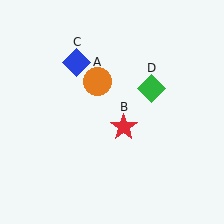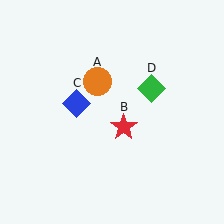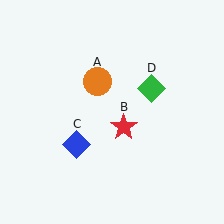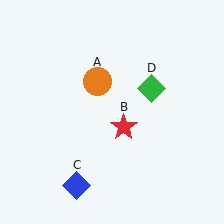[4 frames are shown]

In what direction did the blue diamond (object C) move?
The blue diamond (object C) moved down.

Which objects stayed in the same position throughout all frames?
Orange circle (object A) and red star (object B) and green diamond (object D) remained stationary.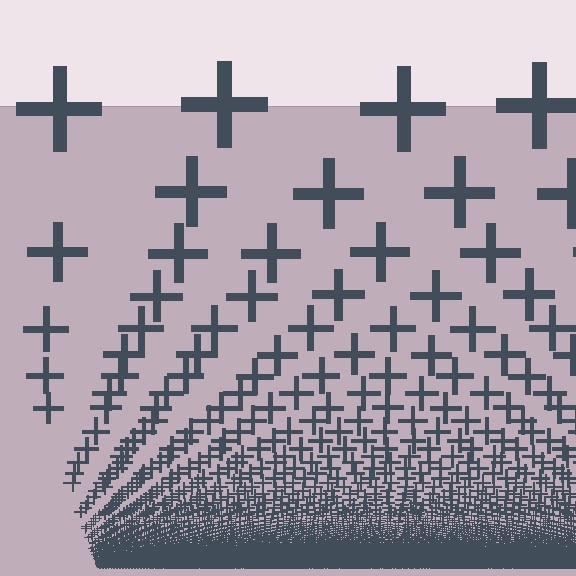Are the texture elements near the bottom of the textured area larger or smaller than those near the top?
Smaller. The gradient is inverted — elements near the bottom are smaller and denser.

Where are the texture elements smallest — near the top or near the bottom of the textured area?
Near the bottom.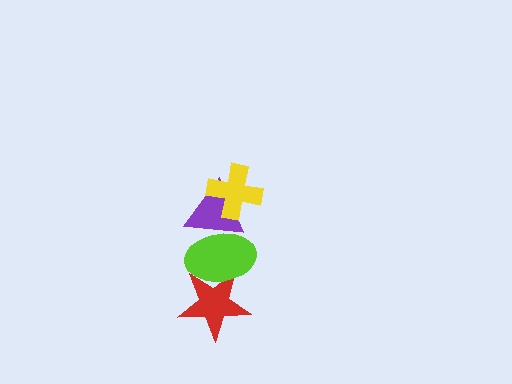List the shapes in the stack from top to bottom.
From top to bottom: the yellow cross, the purple triangle, the lime ellipse, the red star.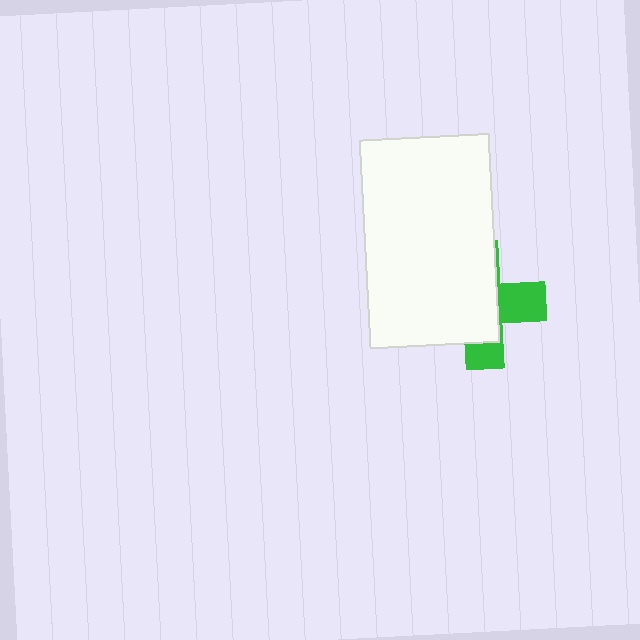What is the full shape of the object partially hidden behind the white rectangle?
The partially hidden object is a green cross.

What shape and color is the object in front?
The object in front is a white rectangle.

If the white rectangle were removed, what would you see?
You would see the complete green cross.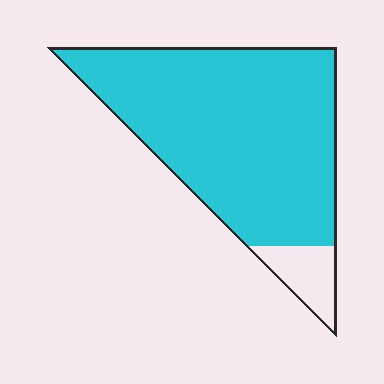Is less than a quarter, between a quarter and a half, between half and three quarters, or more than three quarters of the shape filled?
More than three quarters.